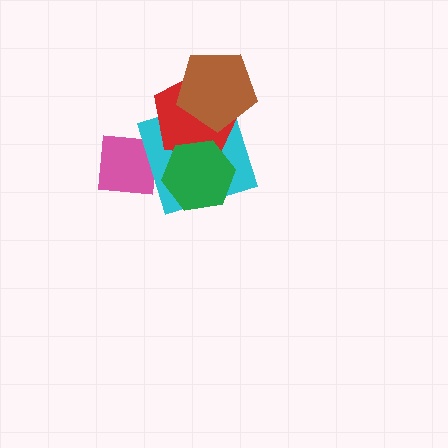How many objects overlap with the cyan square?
3 objects overlap with the cyan square.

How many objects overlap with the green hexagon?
2 objects overlap with the green hexagon.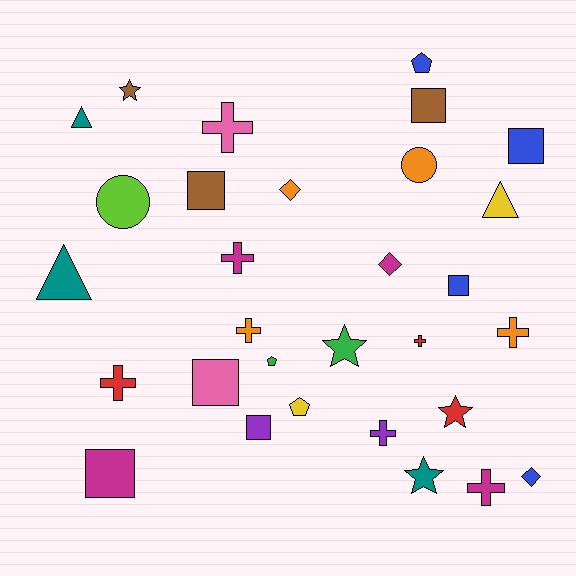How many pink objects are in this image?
There are 2 pink objects.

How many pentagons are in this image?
There are 3 pentagons.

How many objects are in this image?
There are 30 objects.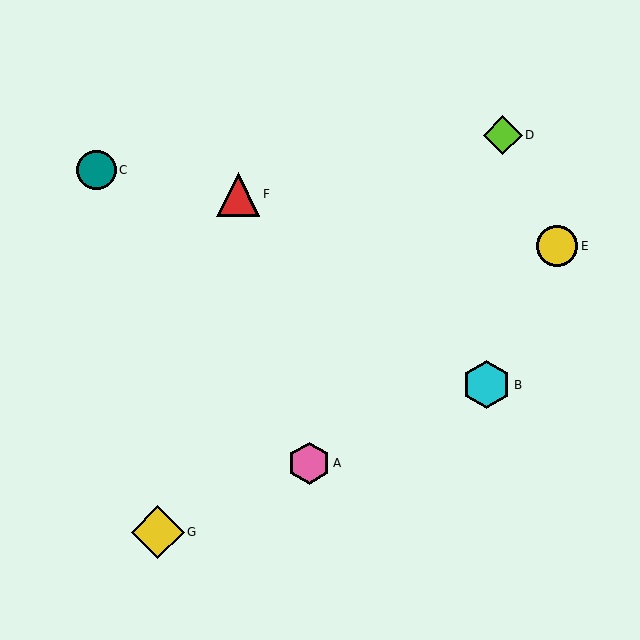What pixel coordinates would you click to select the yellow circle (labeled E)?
Click at (557, 246) to select the yellow circle E.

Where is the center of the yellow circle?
The center of the yellow circle is at (557, 246).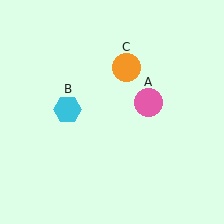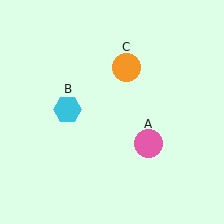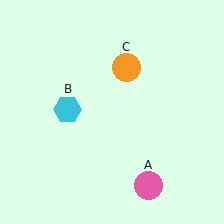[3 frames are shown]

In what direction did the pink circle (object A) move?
The pink circle (object A) moved down.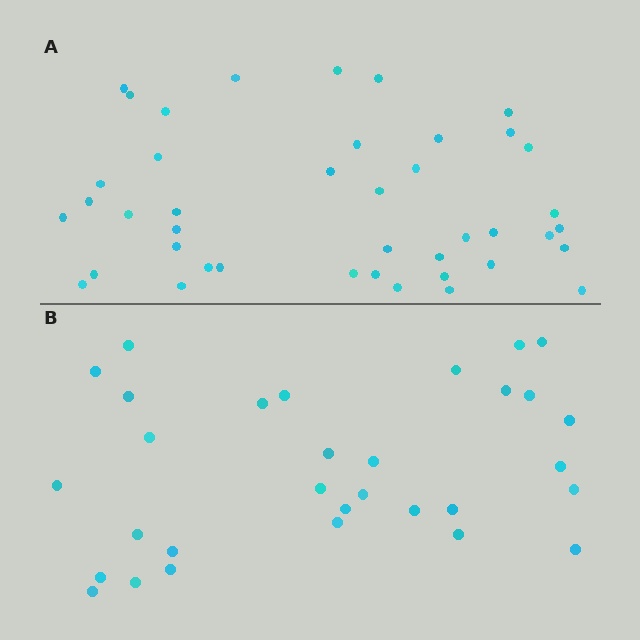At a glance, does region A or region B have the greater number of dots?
Region A (the top region) has more dots.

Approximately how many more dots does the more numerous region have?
Region A has roughly 12 or so more dots than region B.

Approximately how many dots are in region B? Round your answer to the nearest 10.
About 30 dots. (The exact count is 31, which rounds to 30.)